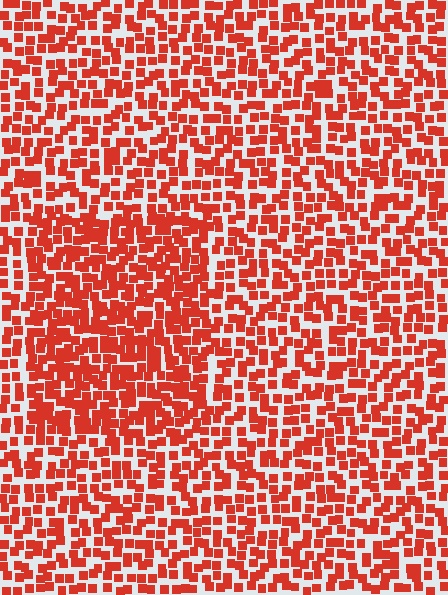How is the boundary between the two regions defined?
The boundary is defined by a change in element density (approximately 1.5x ratio). All elements are the same color, size, and shape.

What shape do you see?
I see a rectangle.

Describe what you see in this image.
The image contains small red elements arranged at two different densities. A rectangle-shaped region is visible where the elements are more densely packed than the surrounding area.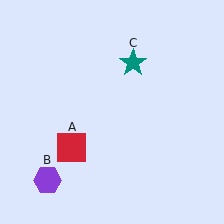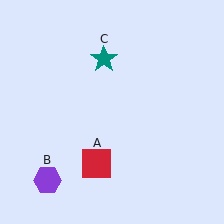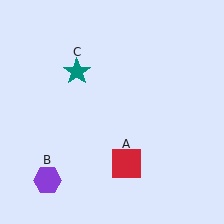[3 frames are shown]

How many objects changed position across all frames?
2 objects changed position: red square (object A), teal star (object C).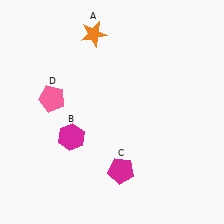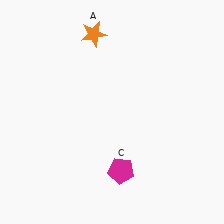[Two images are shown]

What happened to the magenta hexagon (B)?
The magenta hexagon (B) was removed in Image 2. It was in the bottom-left area of Image 1.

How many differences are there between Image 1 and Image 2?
There are 2 differences between the two images.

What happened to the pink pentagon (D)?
The pink pentagon (D) was removed in Image 2. It was in the top-left area of Image 1.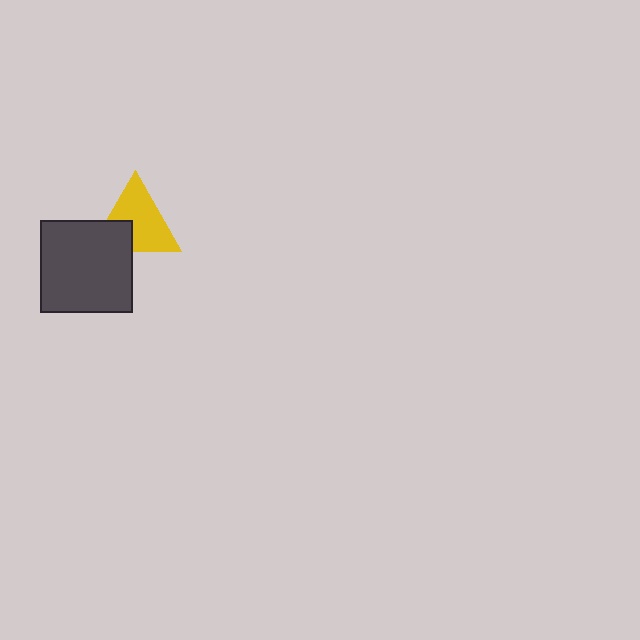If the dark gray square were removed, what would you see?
You would see the complete yellow triangle.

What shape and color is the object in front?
The object in front is a dark gray square.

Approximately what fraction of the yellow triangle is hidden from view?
Roughly 30% of the yellow triangle is hidden behind the dark gray square.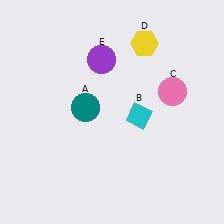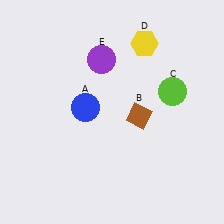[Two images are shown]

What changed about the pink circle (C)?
In Image 1, C is pink. In Image 2, it changed to lime.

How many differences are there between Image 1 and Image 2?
There are 3 differences between the two images.